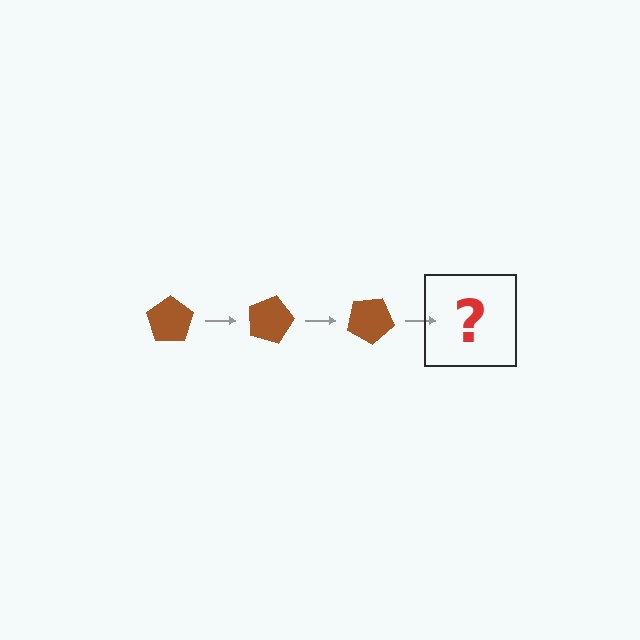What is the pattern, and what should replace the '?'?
The pattern is that the pentagon rotates 15 degrees each step. The '?' should be a brown pentagon rotated 45 degrees.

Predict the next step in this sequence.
The next step is a brown pentagon rotated 45 degrees.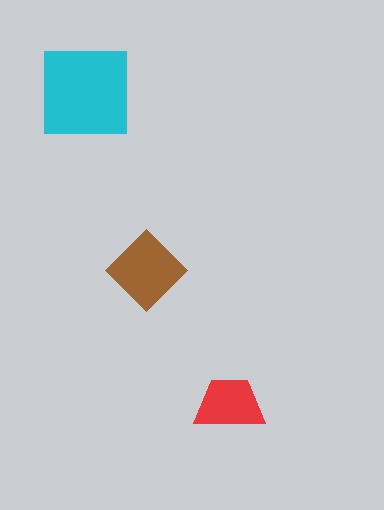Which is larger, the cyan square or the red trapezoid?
The cyan square.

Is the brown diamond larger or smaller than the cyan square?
Smaller.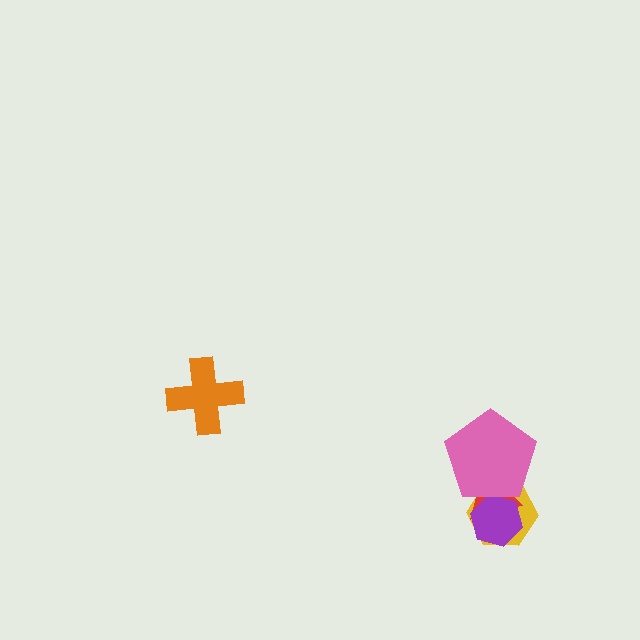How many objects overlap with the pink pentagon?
3 objects overlap with the pink pentagon.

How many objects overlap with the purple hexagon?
3 objects overlap with the purple hexagon.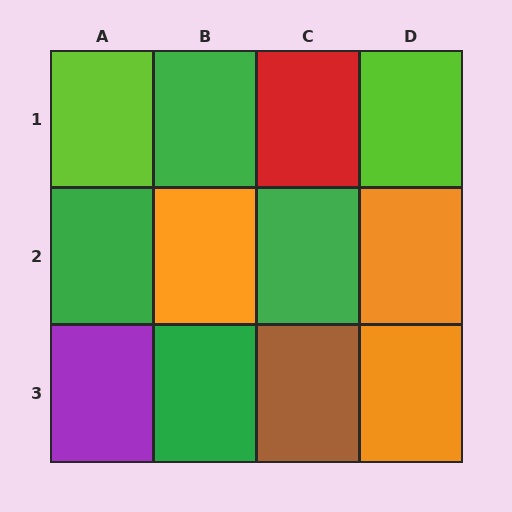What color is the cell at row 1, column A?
Lime.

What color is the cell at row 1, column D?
Lime.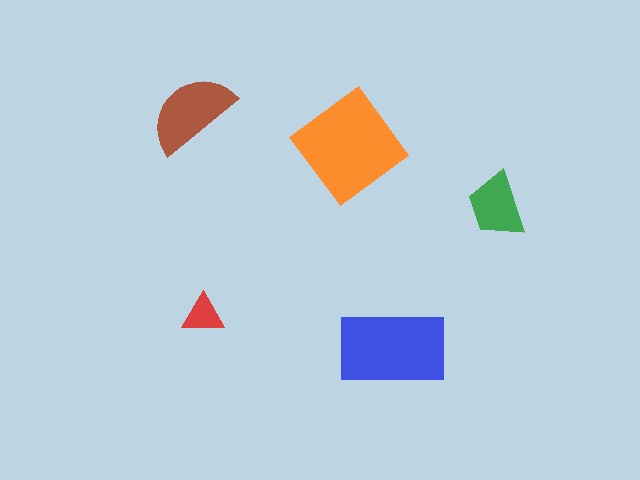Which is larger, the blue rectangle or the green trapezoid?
The blue rectangle.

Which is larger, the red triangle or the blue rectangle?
The blue rectangle.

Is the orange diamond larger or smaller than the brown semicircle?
Larger.